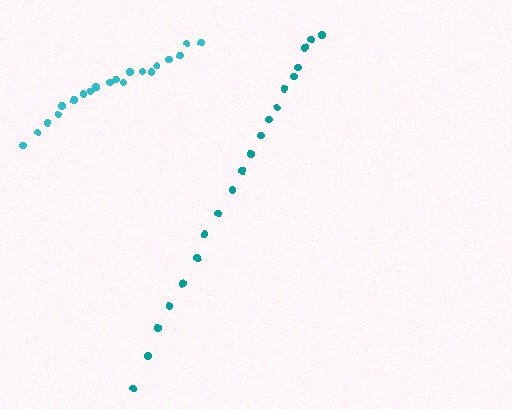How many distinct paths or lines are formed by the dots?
There are 2 distinct paths.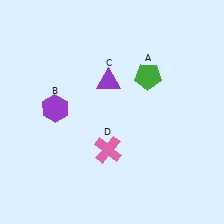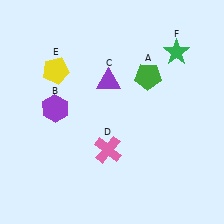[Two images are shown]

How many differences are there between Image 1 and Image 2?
There are 2 differences between the two images.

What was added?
A yellow pentagon (E), a green star (F) were added in Image 2.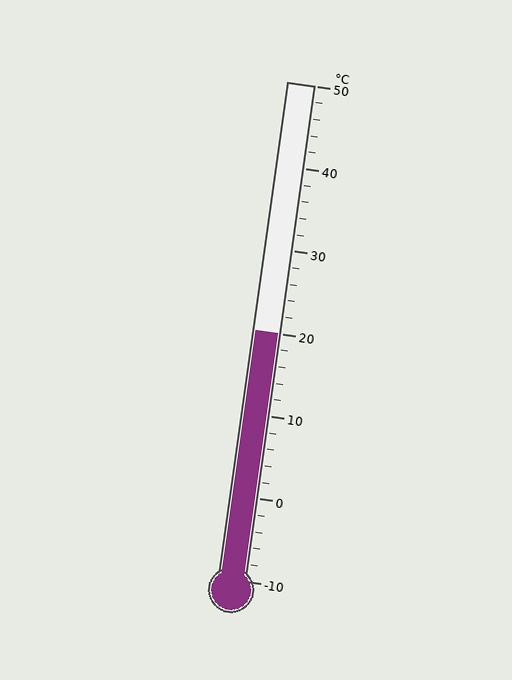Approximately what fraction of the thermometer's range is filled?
The thermometer is filled to approximately 50% of its range.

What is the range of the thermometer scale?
The thermometer scale ranges from -10°C to 50°C.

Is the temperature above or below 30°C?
The temperature is below 30°C.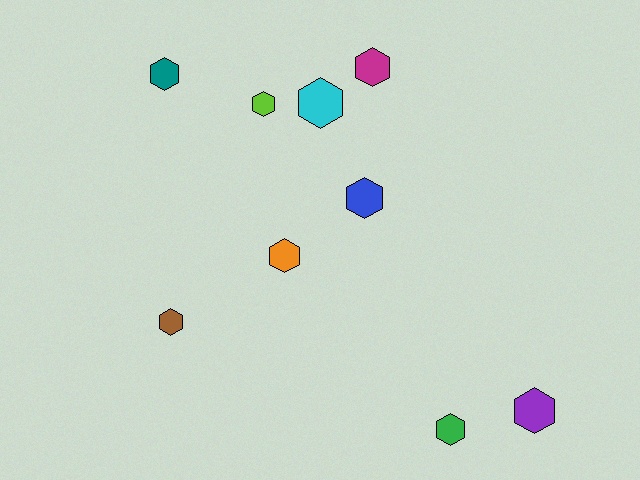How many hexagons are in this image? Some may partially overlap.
There are 9 hexagons.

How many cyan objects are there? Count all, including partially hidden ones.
There is 1 cyan object.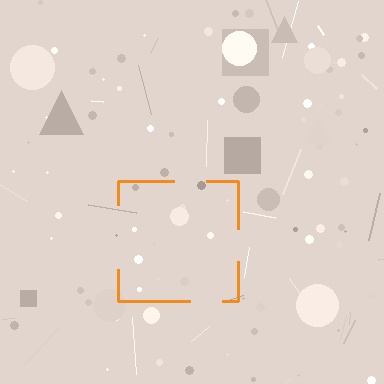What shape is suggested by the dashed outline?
The dashed outline suggests a square.